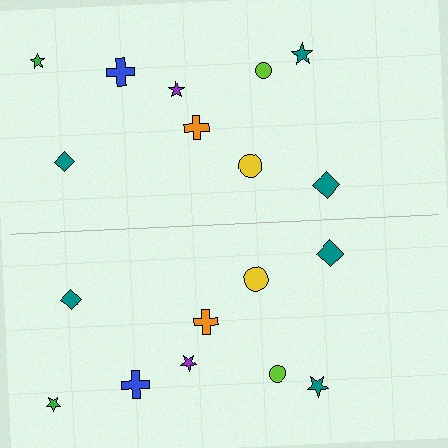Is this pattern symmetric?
Yes, this pattern has bilateral (reflection) symmetry.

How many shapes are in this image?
There are 18 shapes in this image.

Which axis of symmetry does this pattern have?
The pattern has a horizontal axis of symmetry running through the center of the image.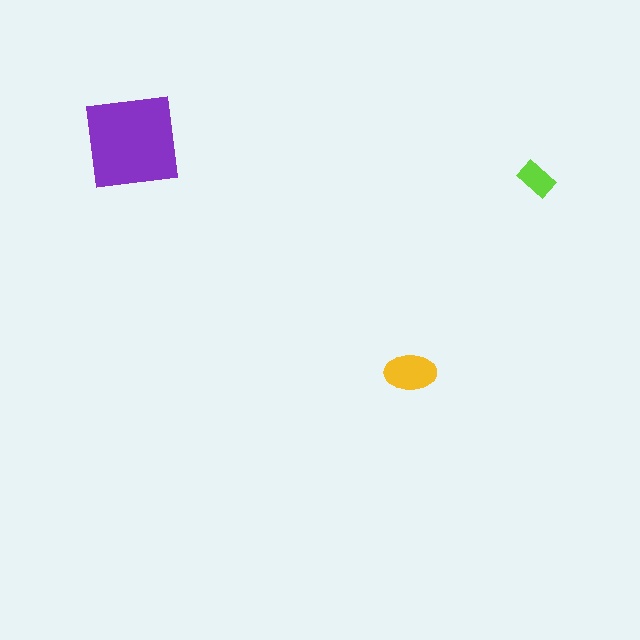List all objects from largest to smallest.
The purple square, the yellow ellipse, the lime rectangle.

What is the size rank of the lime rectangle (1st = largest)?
3rd.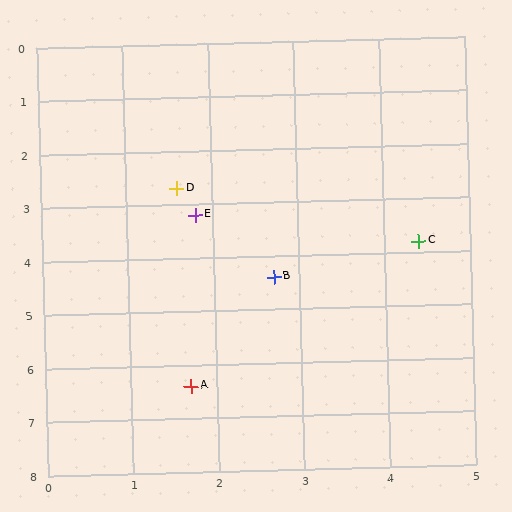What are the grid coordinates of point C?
Point C is at approximately (4.4, 3.8).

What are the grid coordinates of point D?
Point D is at approximately (1.6, 2.7).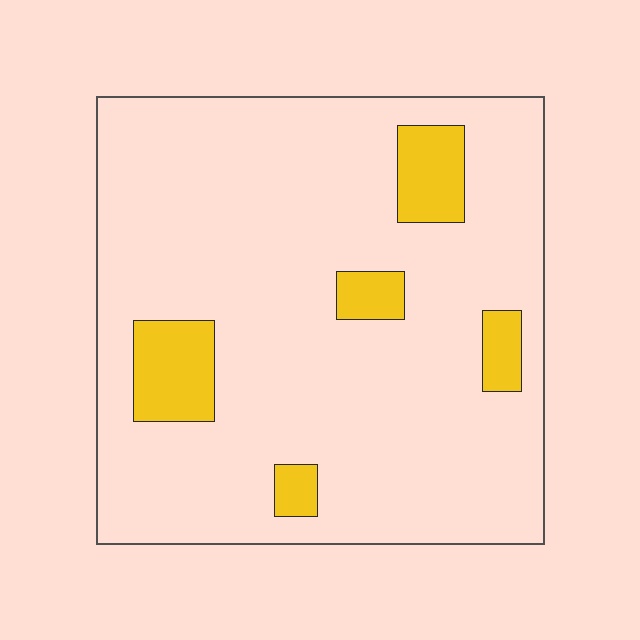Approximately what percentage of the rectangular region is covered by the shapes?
Approximately 10%.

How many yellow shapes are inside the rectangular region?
5.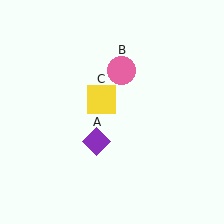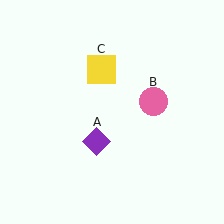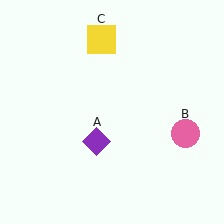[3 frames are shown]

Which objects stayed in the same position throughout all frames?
Purple diamond (object A) remained stationary.